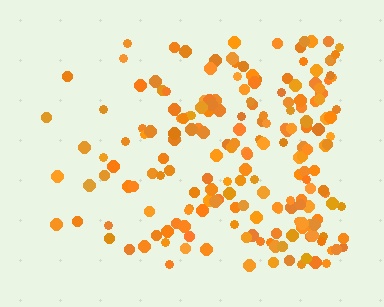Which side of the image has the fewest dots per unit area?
The left.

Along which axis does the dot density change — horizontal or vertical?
Horizontal.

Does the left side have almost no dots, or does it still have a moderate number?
Still a moderate number, just noticeably fewer than the right.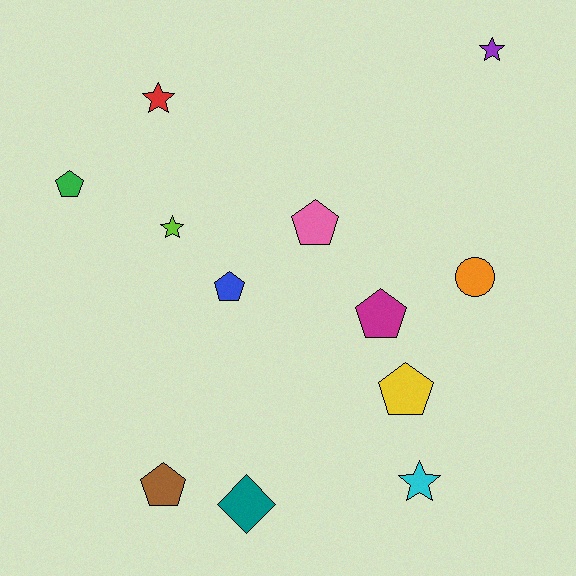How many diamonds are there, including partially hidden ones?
There is 1 diamond.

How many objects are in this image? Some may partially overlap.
There are 12 objects.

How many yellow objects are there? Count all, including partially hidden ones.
There is 1 yellow object.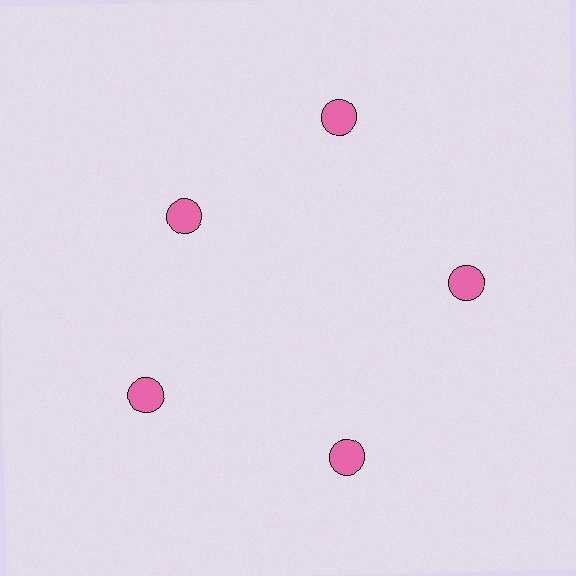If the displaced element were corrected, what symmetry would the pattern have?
It would have 5-fold rotational symmetry — the pattern would map onto itself every 72 degrees.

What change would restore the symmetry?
The symmetry would be restored by moving it outward, back onto the ring so that all 5 circles sit at equal angles and equal distance from the center.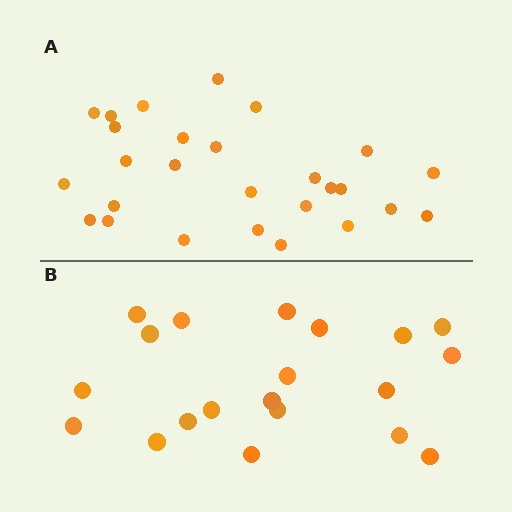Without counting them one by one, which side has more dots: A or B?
Region A (the top region) has more dots.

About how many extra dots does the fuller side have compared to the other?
Region A has roughly 8 or so more dots than region B.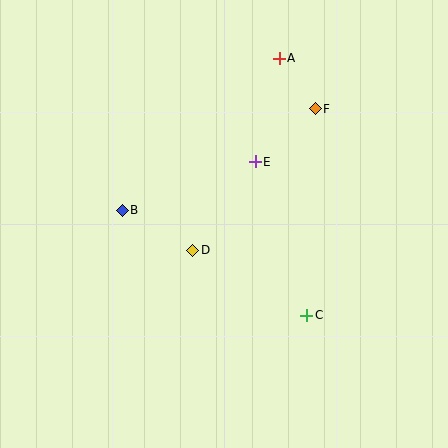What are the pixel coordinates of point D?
Point D is at (193, 250).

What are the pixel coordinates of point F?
Point F is at (315, 109).